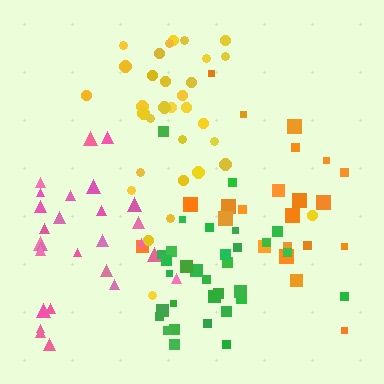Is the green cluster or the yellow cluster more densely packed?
Green.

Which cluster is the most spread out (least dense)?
Orange.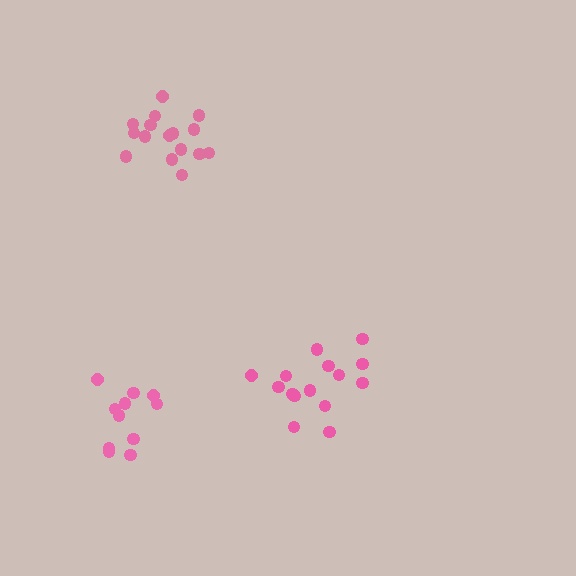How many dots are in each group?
Group 1: 11 dots, Group 2: 16 dots, Group 3: 15 dots (42 total).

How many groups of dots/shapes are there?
There are 3 groups.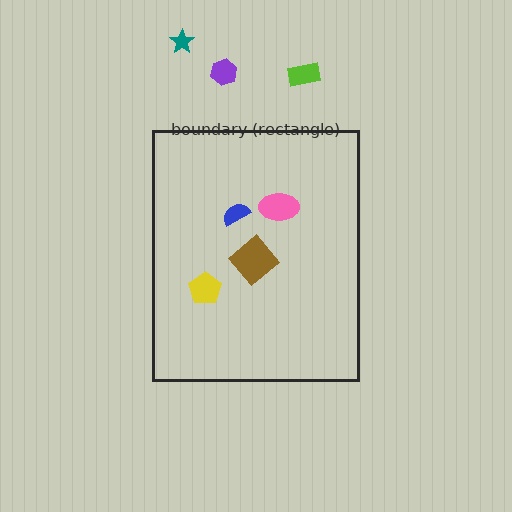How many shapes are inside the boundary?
4 inside, 3 outside.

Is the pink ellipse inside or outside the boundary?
Inside.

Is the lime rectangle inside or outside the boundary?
Outside.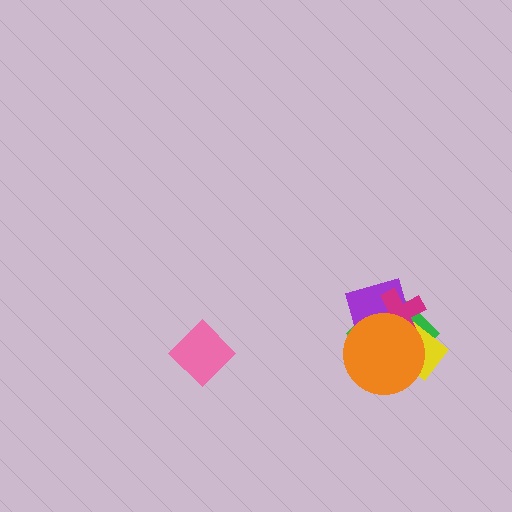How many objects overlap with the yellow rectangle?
4 objects overlap with the yellow rectangle.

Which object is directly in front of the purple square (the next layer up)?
The yellow rectangle is directly in front of the purple square.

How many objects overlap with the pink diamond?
0 objects overlap with the pink diamond.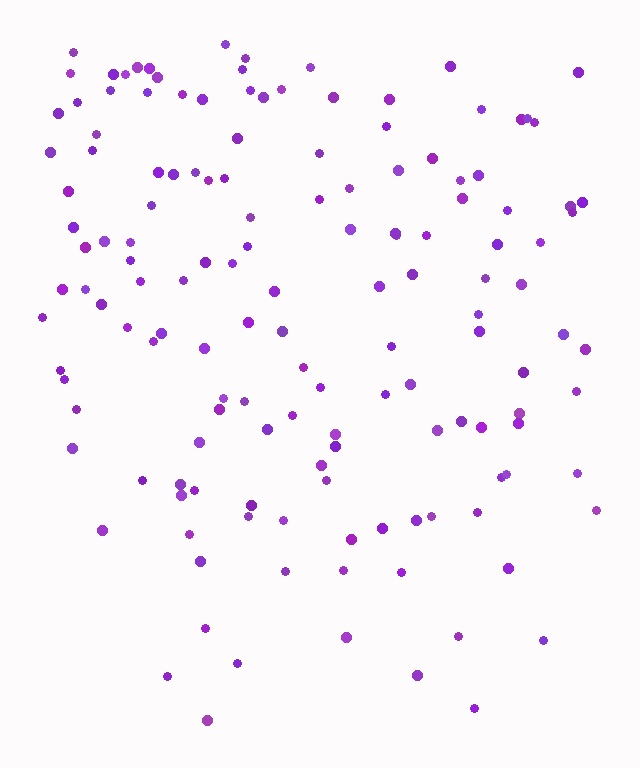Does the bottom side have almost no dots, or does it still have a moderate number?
Still a moderate number, just noticeably fewer than the top.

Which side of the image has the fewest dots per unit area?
The bottom.